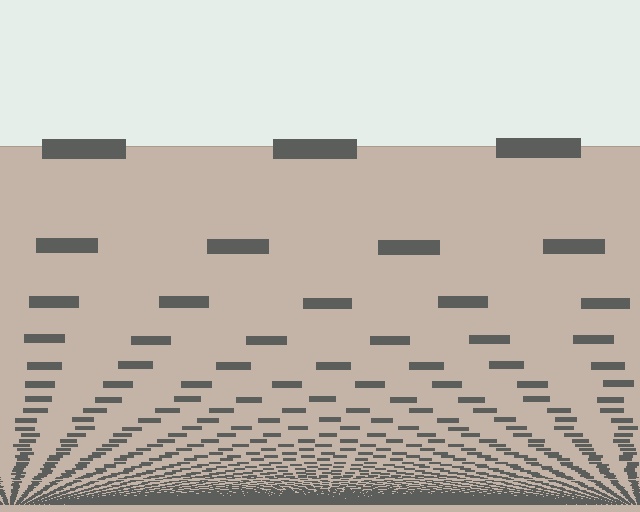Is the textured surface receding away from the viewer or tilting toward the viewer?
The surface appears to tilt toward the viewer. Texture elements get larger and sparser toward the top.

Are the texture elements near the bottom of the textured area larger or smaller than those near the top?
Smaller. The gradient is inverted — elements near the bottom are smaller and denser.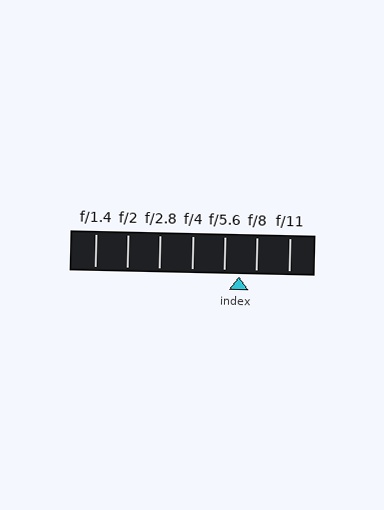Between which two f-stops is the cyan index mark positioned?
The index mark is between f/5.6 and f/8.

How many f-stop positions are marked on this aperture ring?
There are 7 f-stop positions marked.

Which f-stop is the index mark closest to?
The index mark is closest to f/5.6.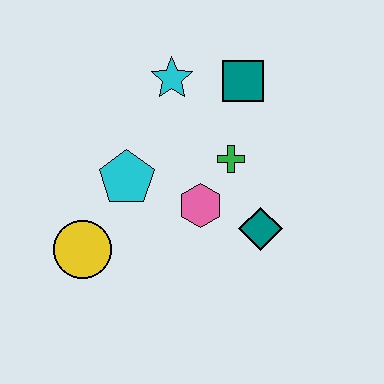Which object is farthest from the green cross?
The yellow circle is farthest from the green cross.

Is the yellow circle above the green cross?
No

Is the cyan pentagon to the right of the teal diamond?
No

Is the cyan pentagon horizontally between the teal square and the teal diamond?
No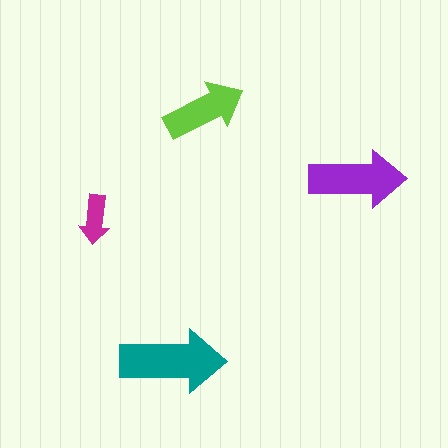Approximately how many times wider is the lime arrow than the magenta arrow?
About 1.5 times wider.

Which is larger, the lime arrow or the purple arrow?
The purple one.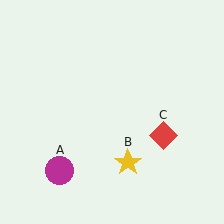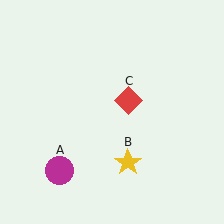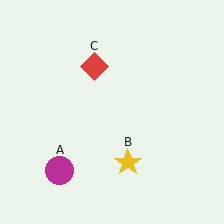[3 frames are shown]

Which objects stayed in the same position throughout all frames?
Magenta circle (object A) and yellow star (object B) remained stationary.